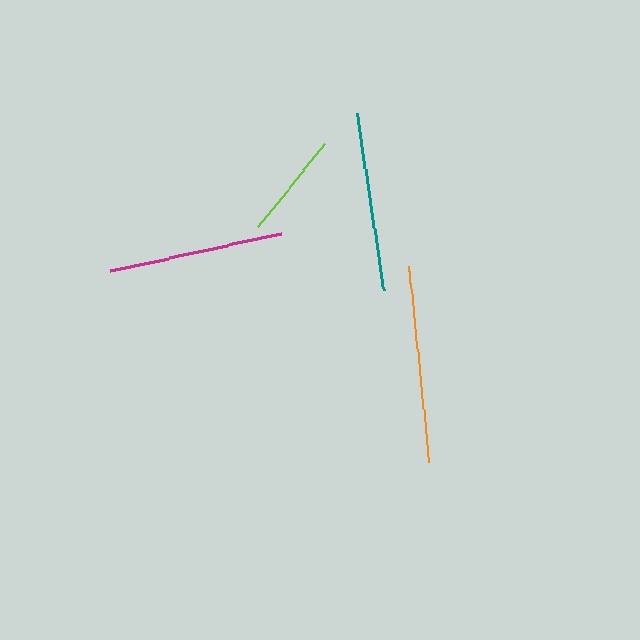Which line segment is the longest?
The orange line is the longest at approximately 198 pixels.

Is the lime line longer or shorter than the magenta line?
The magenta line is longer than the lime line.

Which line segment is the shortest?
The lime line is the shortest at approximately 106 pixels.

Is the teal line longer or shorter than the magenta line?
The teal line is longer than the magenta line.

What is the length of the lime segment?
The lime segment is approximately 106 pixels long.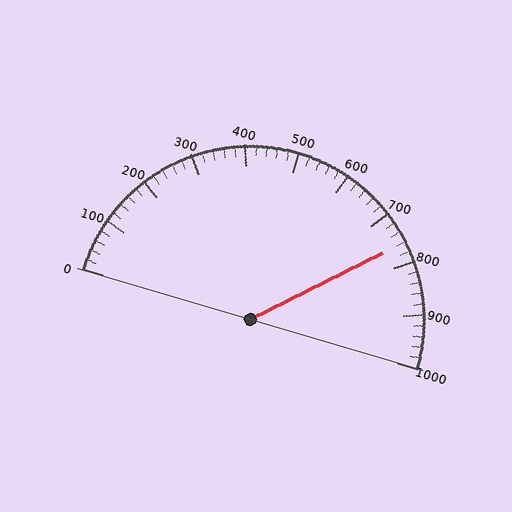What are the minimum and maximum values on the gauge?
The gauge ranges from 0 to 1000.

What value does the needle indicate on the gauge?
The needle indicates approximately 760.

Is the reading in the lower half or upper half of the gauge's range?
The reading is in the upper half of the range (0 to 1000).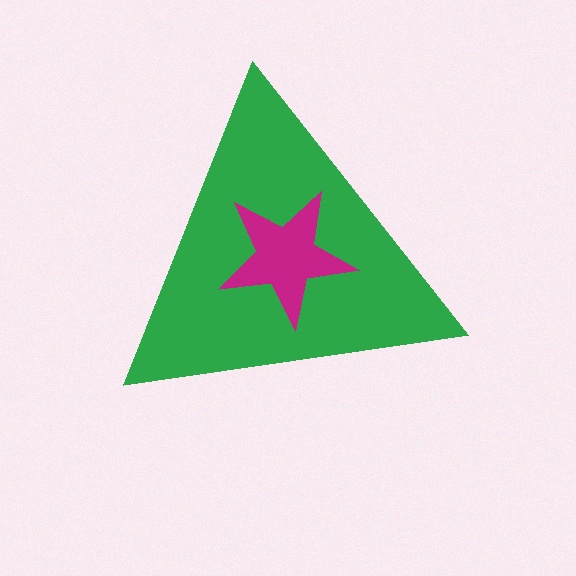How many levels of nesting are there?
2.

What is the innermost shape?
The magenta star.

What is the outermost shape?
The green triangle.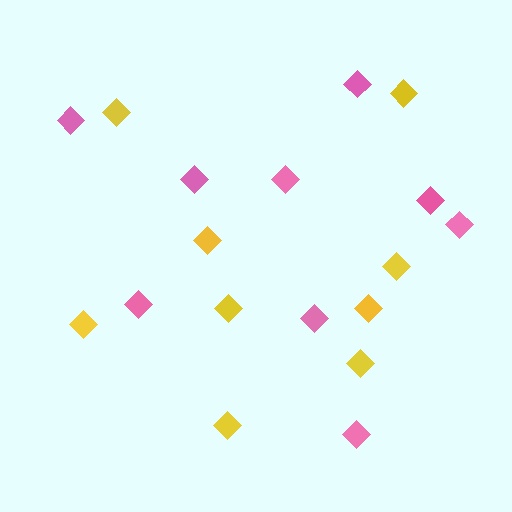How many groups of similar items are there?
There are 2 groups: one group of pink diamonds (9) and one group of yellow diamonds (9).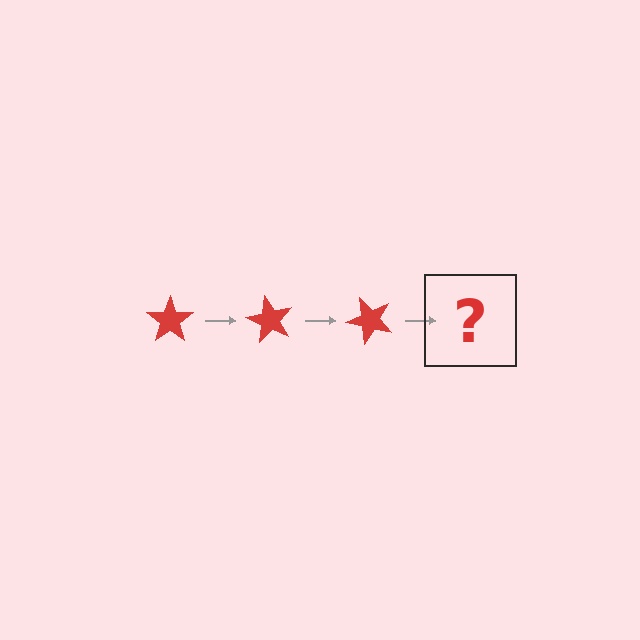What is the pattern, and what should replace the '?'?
The pattern is that the star rotates 60 degrees each step. The '?' should be a red star rotated 180 degrees.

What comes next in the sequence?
The next element should be a red star rotated 180 degrees.